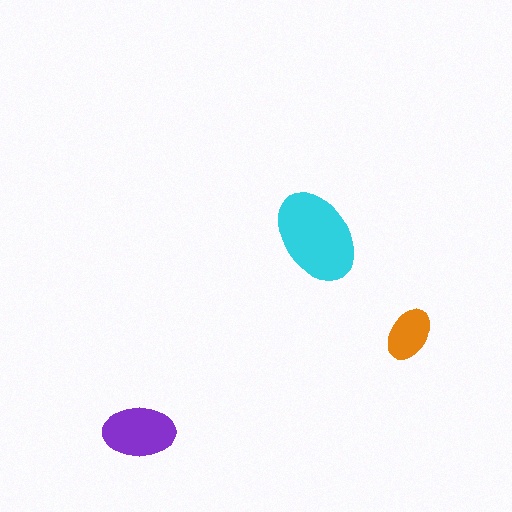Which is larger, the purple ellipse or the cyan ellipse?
The cyan one.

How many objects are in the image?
There are 3 objects in the image.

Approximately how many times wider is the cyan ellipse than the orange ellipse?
About 2 times wider.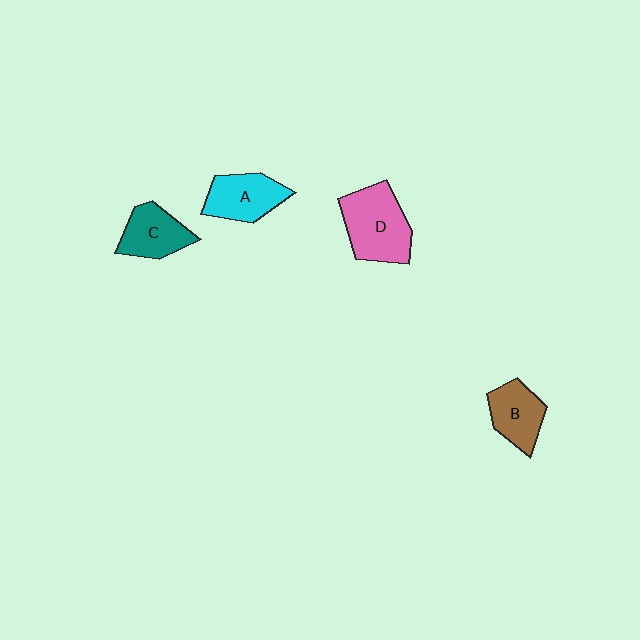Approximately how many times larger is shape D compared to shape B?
Approximately 1.5 times.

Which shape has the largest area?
Shape D (pink).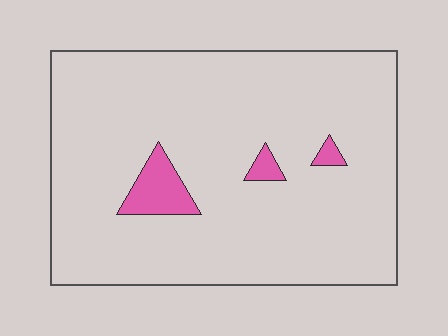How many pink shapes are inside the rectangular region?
3.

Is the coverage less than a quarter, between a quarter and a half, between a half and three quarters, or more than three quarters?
Less than a quarter.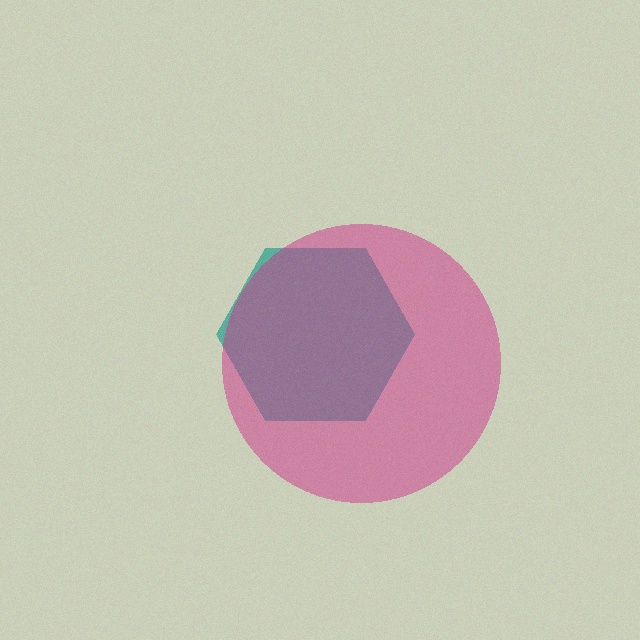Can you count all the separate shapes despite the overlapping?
Yes, there are 2 separate shapes.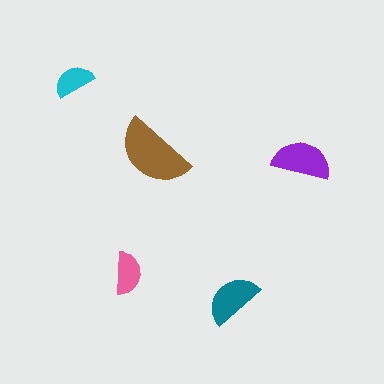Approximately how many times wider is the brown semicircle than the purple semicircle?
About 1.5 times wider.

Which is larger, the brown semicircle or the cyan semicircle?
The brown one.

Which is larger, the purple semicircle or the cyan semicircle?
The purple one.